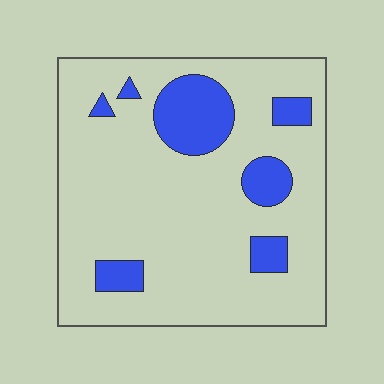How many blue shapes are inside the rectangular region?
7.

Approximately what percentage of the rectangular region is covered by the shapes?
Approximately 15%.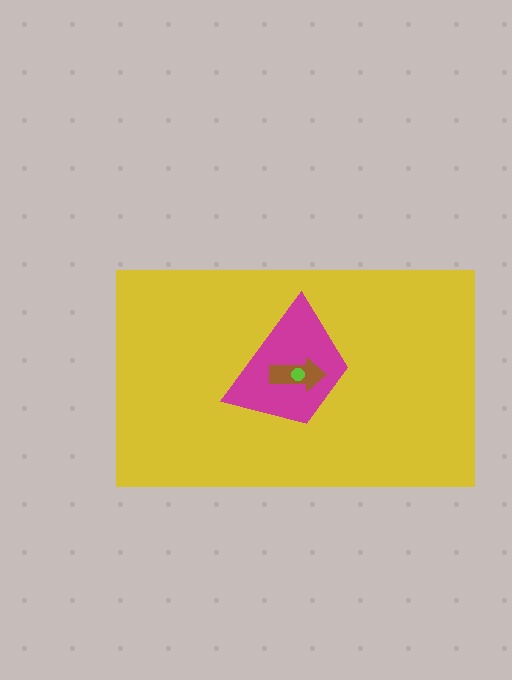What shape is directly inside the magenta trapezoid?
The brown arrow.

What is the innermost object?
The lime circle.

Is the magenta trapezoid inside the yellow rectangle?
Yes.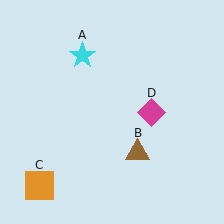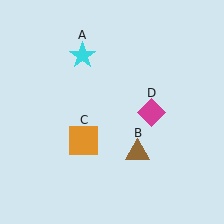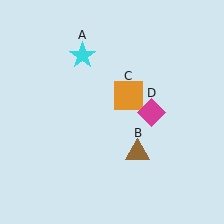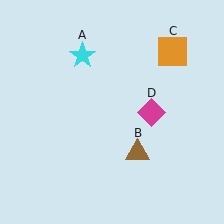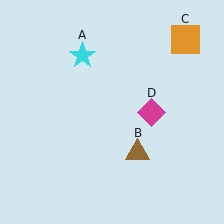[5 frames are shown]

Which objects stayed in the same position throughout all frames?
Cyan star (object A) and brown triangle (object B) and magenta diamond (object D) remained stationary.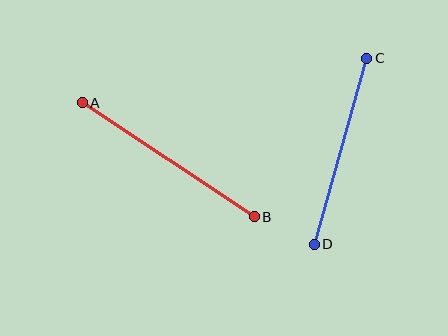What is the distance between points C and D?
The distance is approximately 193 pixels.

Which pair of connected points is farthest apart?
Points A and B are farthest apart.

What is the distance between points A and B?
The distance is approximately 206 pixels.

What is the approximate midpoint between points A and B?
The midpoint is at approximately (168, 160) pixels.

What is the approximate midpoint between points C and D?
The midpoint is at approximately (341, 151) pixels.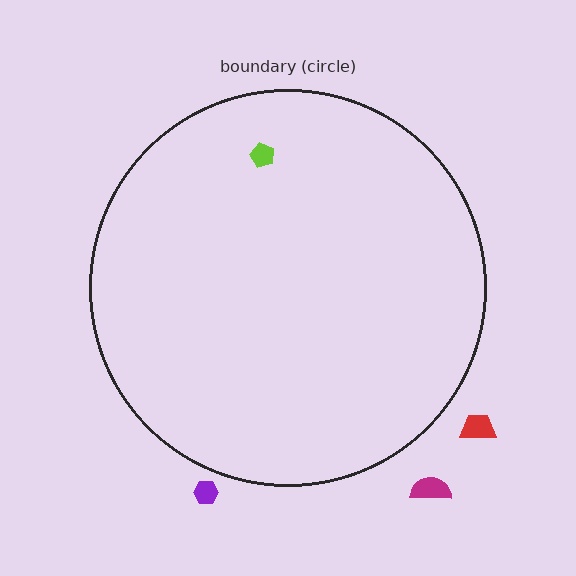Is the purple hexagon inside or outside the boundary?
Outside.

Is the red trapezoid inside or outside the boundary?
Outside.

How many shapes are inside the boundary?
1 inside, 3 outside.